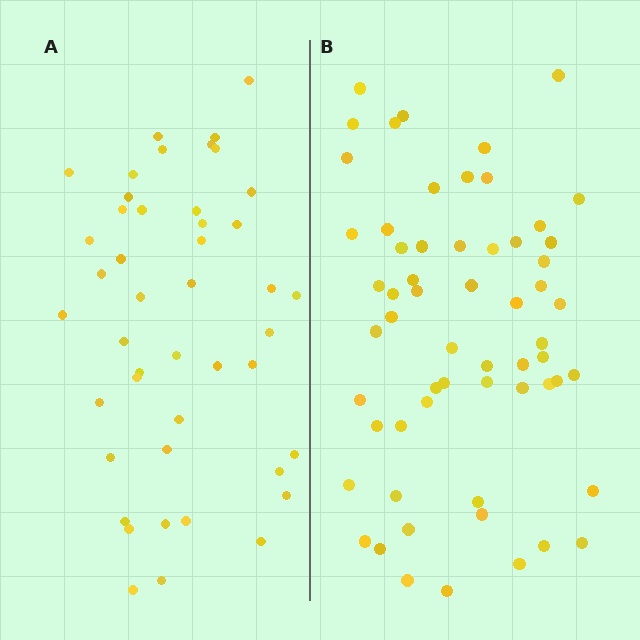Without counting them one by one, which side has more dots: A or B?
Region B (the right region) has more dots.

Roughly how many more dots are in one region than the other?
Region B has approximately 15 more dots than region A.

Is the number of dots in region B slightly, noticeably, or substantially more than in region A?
Region B has noticeably more, but not dramatically so. The ratio is roughly 1.3 to 1.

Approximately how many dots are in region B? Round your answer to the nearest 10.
About 60 dots.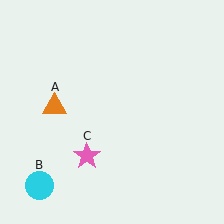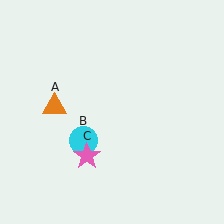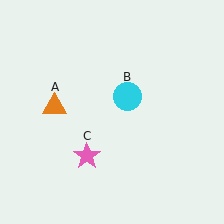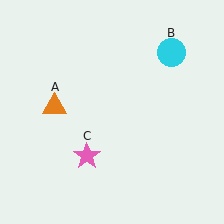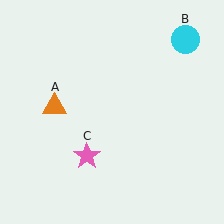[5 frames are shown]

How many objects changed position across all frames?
1 object changed position: cyan circle (object B).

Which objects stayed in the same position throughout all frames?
Orange triangle (object A) and pink star (object C) remained stationary.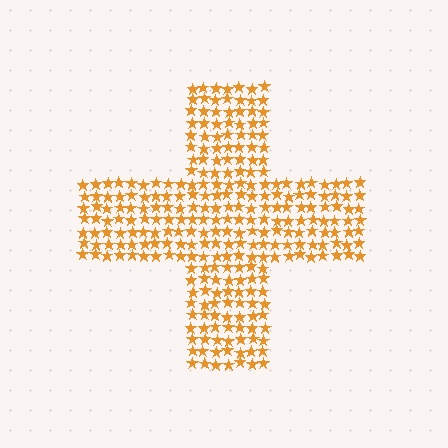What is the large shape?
The large shape is a cross.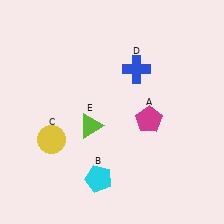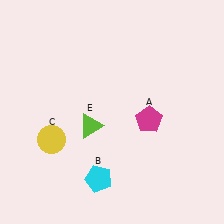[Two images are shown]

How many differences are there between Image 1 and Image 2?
There is 1 difference between the two images.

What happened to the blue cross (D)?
The blue cross (D) was removed in Image 2. It was in the top-right area of Image 1.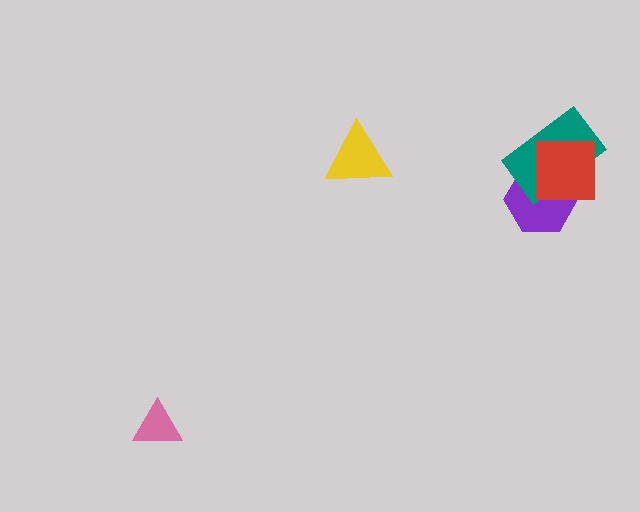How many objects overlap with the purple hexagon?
2 objects overlap with the purple hexagon.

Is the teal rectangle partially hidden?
Yes, it is partially covered by another shape.